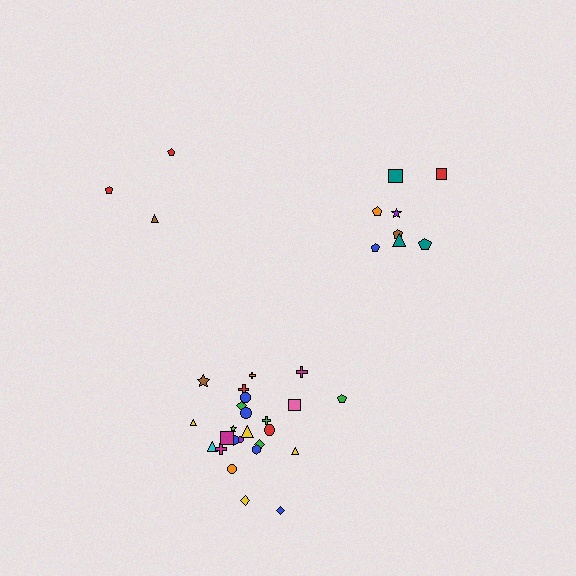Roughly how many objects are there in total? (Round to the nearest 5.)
Roughly 35 objects in total.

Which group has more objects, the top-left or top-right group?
The top-right group.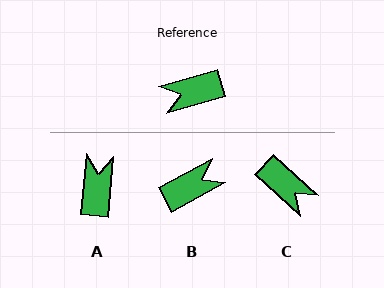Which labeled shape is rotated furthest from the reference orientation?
B, about 168 degrees away.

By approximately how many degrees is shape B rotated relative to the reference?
Approximately 168 degrees clockwise.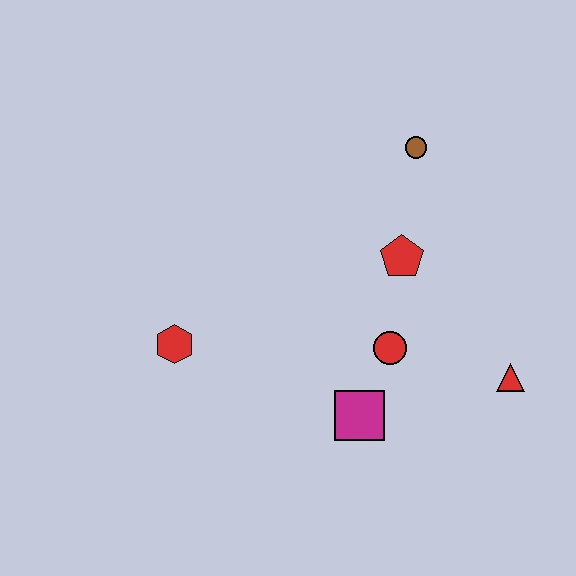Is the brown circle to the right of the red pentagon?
Yes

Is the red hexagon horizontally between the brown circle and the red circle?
No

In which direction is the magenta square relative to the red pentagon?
The magenta square is below the red pentagon.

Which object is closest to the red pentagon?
The red circle is closest to the red pentagon.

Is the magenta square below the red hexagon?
Yes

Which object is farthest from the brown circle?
The red hexagon is farthest from the brown circle.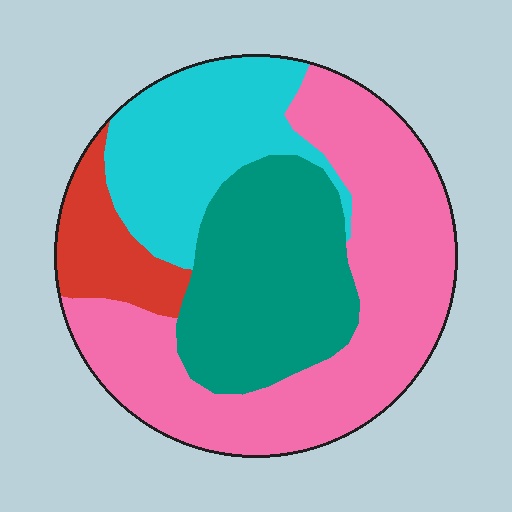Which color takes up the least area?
Red, at roughly 10%.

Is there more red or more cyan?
Cyan.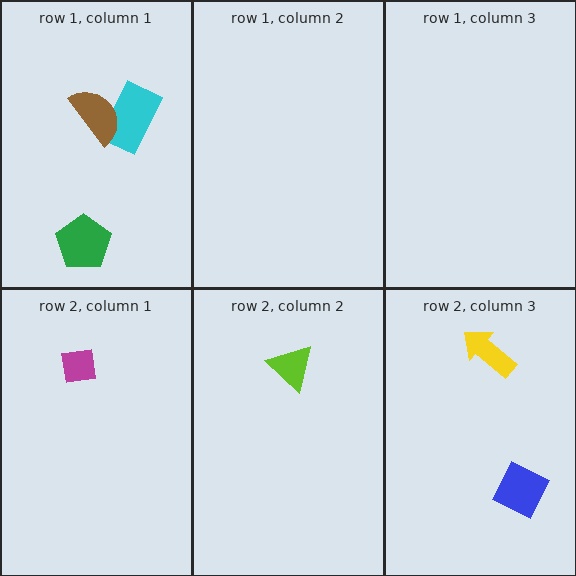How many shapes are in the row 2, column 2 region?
1.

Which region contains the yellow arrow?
The row 2, column 3 region.